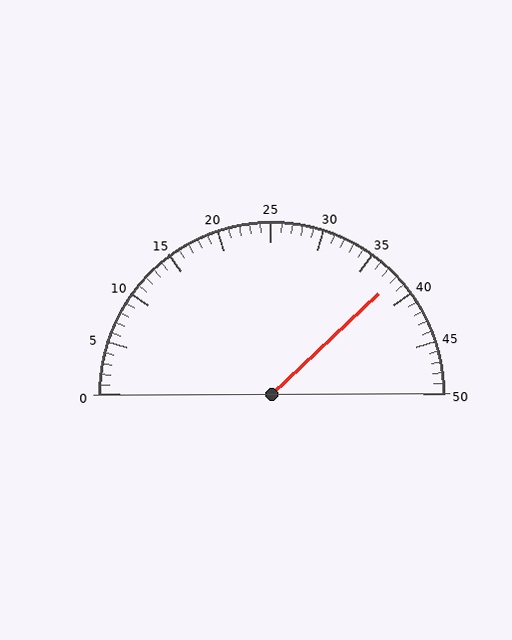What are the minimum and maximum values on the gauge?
The gauge ranges from 0 to 50.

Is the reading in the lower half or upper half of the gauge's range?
The reading is in the upper half of the range (0 to 50).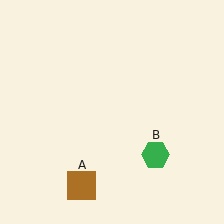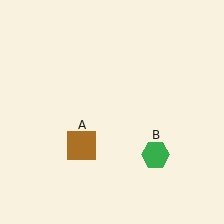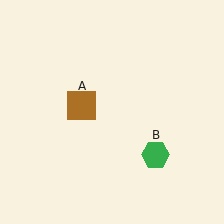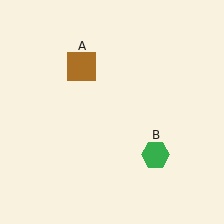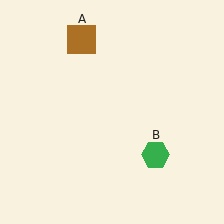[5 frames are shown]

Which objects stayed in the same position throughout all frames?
Green hexagon (object B) remained stationary.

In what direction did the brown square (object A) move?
The brown square (object A) moved up.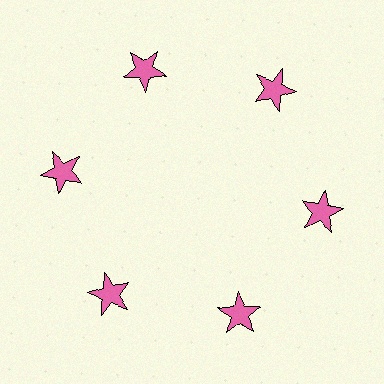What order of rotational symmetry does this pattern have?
This pattern has 6-fold rotational symmetry.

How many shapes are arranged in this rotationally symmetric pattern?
There are 6 shapes, arranged in 6 groups of 1.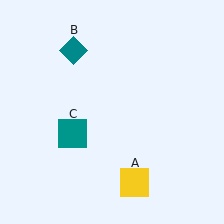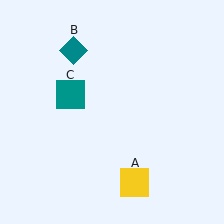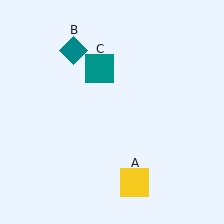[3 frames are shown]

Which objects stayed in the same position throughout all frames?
Yellow square (object A) and teal diamond (object B) remained stationary.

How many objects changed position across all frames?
1 object changed position: teal square (object C).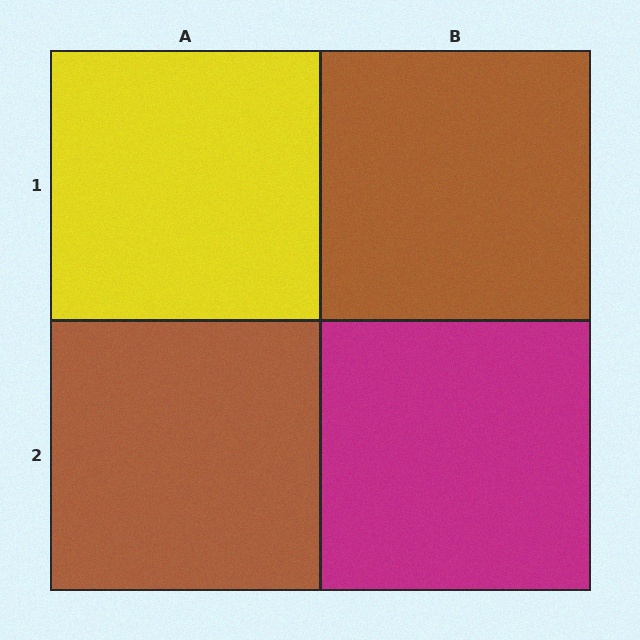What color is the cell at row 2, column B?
Magenta.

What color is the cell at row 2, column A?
Brown.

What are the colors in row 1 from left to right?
Yellow, brown.